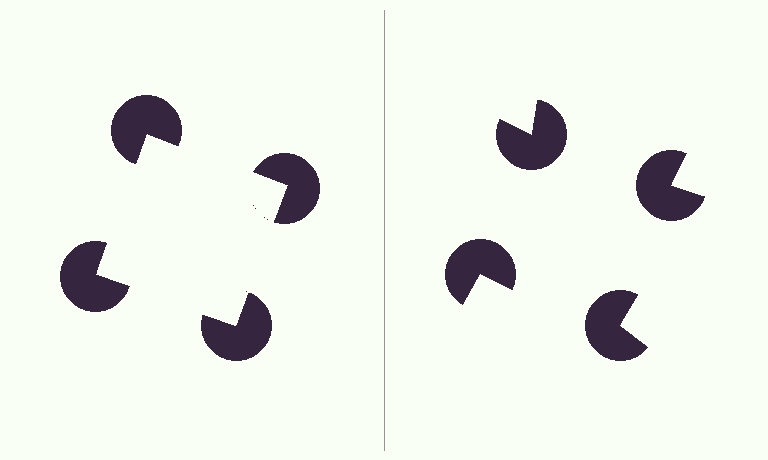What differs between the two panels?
The pac-man discs are positioned identically on both sides; only the wedge orientations differ. On the left they align to a square; on the right they are misaligned.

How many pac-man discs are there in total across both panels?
8 — 4 on each side.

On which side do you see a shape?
An illusory square appears on the left side. On the right side the wedge cuts are rotated, so no coherent shape forms.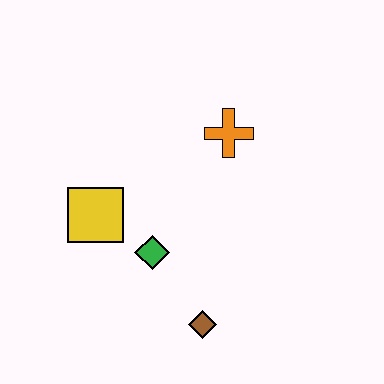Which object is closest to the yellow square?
The green diamond is closest to the yellow square.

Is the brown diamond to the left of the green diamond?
No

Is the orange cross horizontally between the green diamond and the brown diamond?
No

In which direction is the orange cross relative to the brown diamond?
The orange cross is above the brown diamond.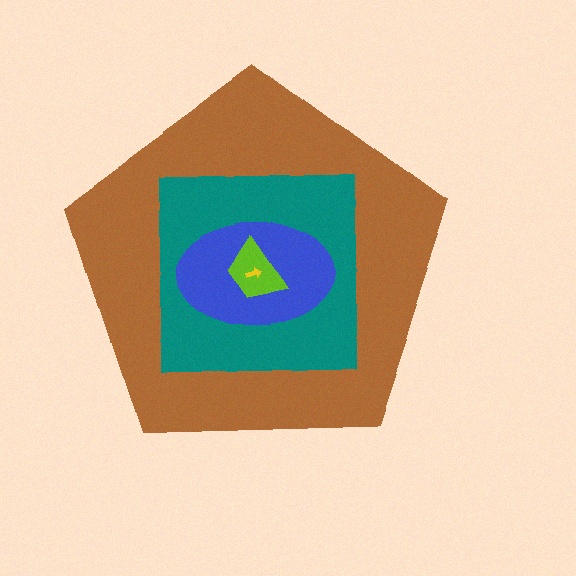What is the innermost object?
The yellow arrow.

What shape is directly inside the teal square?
The blue ellipse.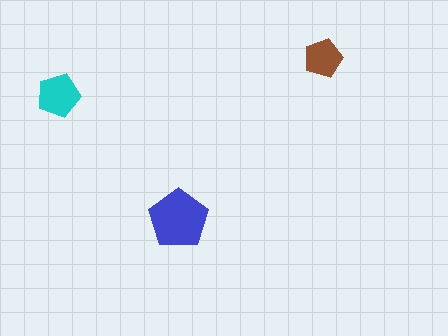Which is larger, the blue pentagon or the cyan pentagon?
The blue one.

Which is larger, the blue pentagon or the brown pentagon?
The blue one.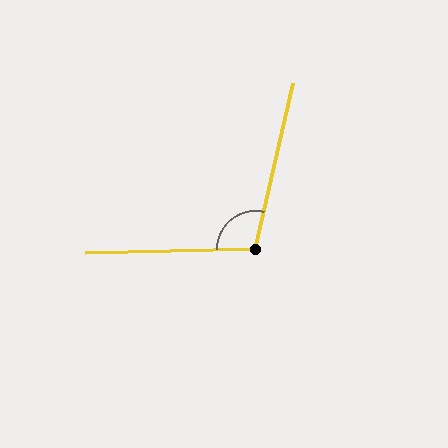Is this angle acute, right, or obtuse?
It is obtuse.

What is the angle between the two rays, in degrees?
Approximately 104 degrees.